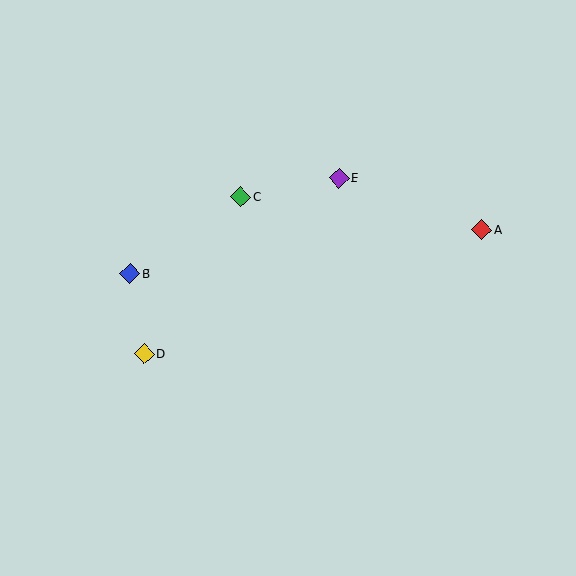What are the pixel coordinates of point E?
Point E is at (339, 178).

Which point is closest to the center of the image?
Point C at (241, 197) is closest to the center.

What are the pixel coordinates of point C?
Point C is at (241, 197).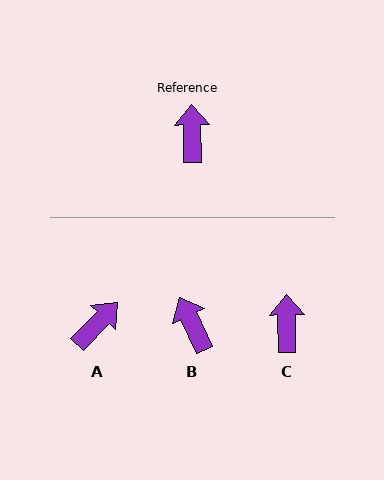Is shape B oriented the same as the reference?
No, it is off by about 25 degrees.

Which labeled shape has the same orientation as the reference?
C.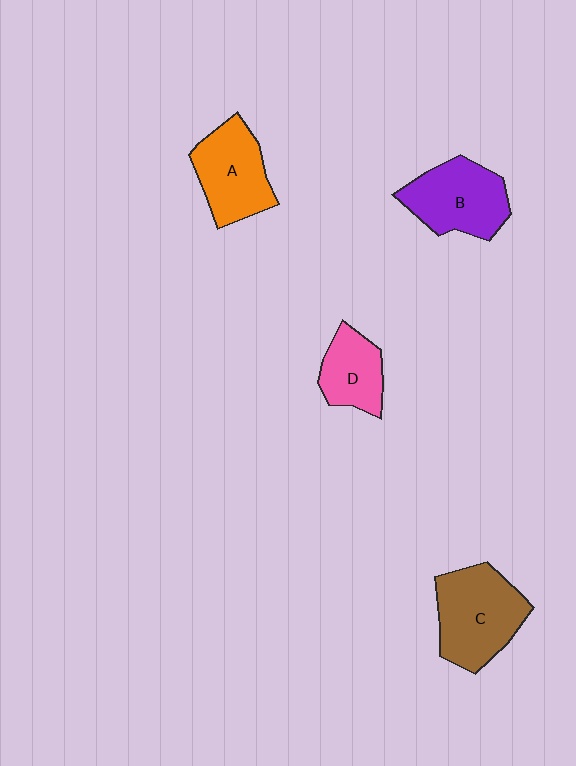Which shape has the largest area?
Shape C (brown).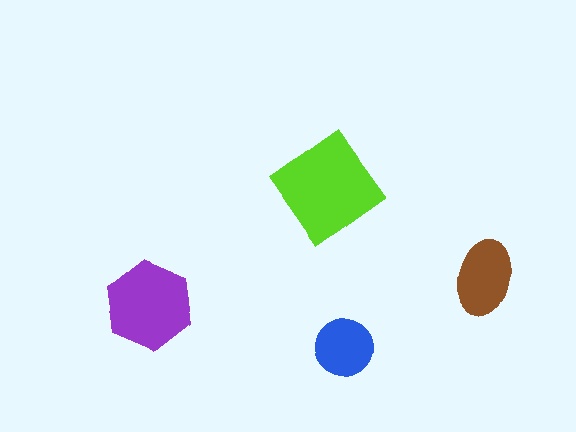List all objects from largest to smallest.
The lime diamond, the purple hexagon, the brown ellipse, the blue circle.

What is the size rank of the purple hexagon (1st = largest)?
2nd.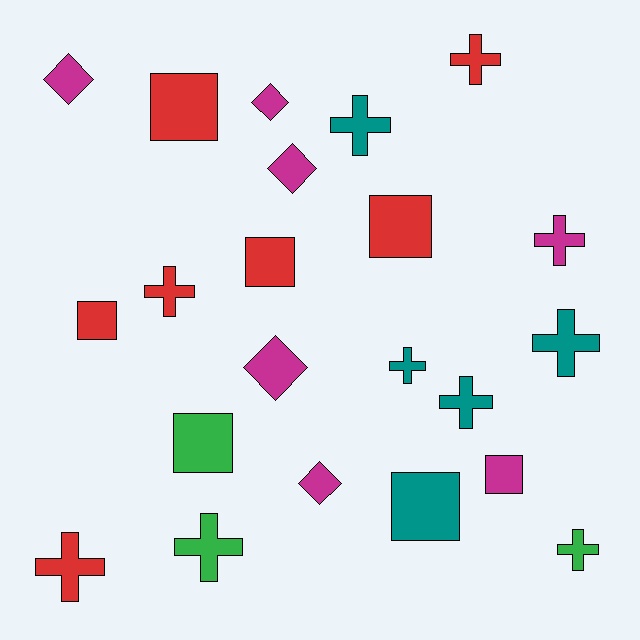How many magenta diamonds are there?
There are 5 magenta diamonds.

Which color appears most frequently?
Magenta, with 7 objects.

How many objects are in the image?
There are 22 objects.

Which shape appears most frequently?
Cross, with 10 objects.